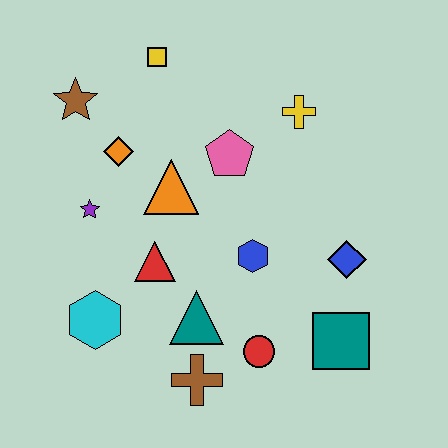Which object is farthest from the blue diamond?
The brown star is farthest from the blue diamond.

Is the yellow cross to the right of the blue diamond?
No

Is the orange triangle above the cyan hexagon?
Yes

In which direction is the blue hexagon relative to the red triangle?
The blue hexagon is to the right of the red triangle.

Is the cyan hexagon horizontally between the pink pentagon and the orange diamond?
No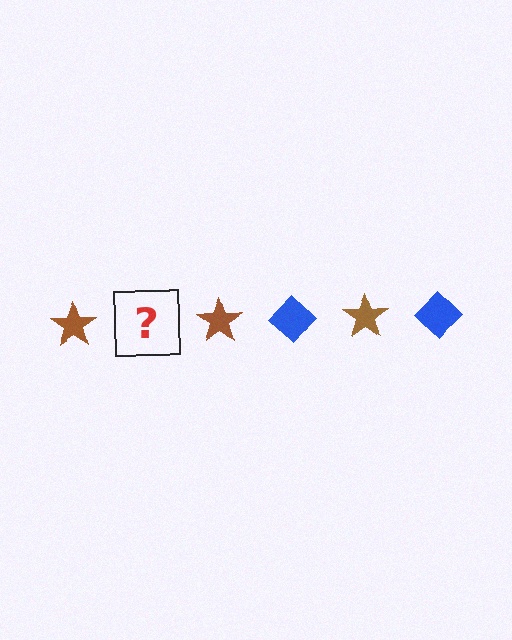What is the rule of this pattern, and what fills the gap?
The rule is that the pattern alternates between brown star and blue diamond. The gap should be filled with a blue diamond.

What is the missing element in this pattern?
The missing element is a blue diamond.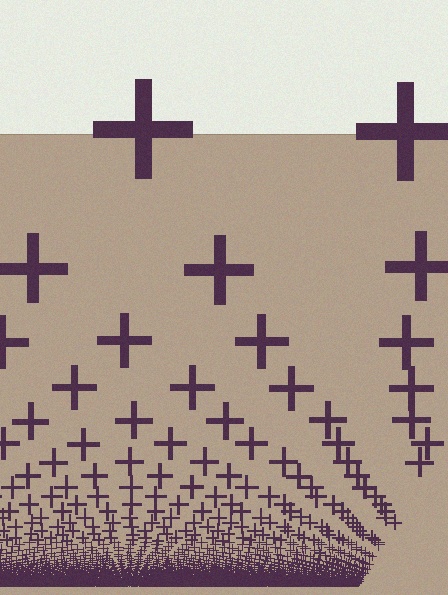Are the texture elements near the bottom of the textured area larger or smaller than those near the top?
Smaller. The gradient is inverted — elements near the bottom are smaller and denser.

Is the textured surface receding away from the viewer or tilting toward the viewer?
The surface appears to tilt toward the viewer. Texture elements get larger and sparser toward the top.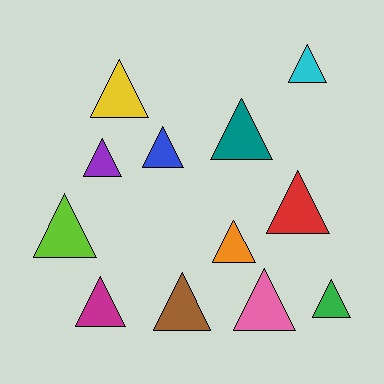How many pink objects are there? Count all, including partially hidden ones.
There is 1 pink object.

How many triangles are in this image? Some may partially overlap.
There are 12 triangles.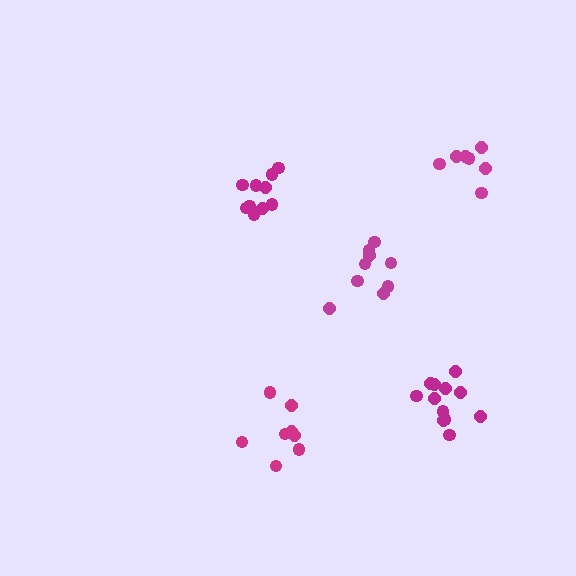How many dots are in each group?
Group 1: 7 dots, Group 2: 12 dots, Group 3: 8 dots, Group 4: 9 dots, Group 5: 10 dots (46 total).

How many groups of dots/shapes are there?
There are 5 groups.